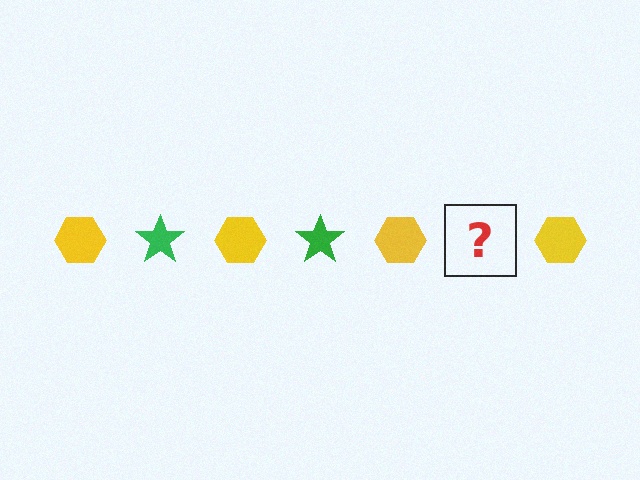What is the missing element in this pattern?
The missing element is a green star.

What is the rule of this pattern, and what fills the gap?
The rule is that the pattern alternates between yellow hexagon and green star. The gap should be filled with a green star.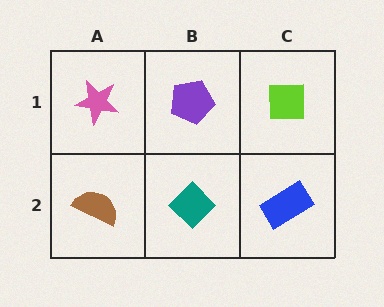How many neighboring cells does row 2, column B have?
3.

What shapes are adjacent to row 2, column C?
A lime square (row 1, column C), a teal diamond (row 2, column B).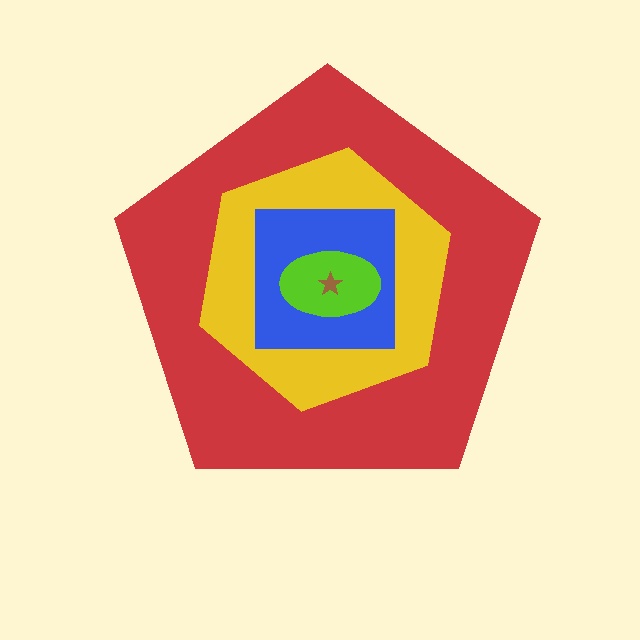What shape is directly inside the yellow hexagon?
The blue square.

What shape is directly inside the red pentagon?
The yellow hexagon.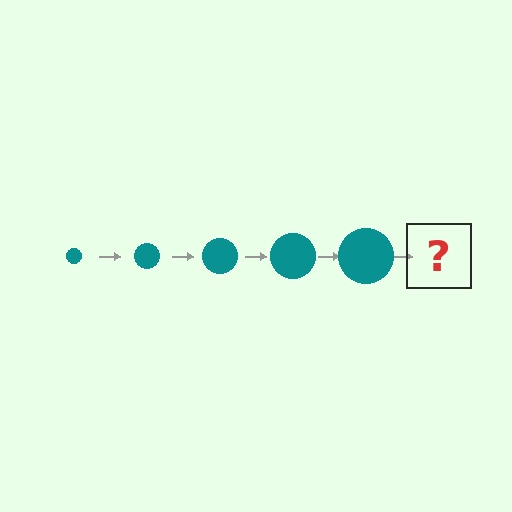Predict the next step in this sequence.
The next step is a teal circle, larger than the previous one.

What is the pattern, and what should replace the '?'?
The pattern is that the circle gets progressively larger each step. The '?' should be a teal circle, larger than the previous one.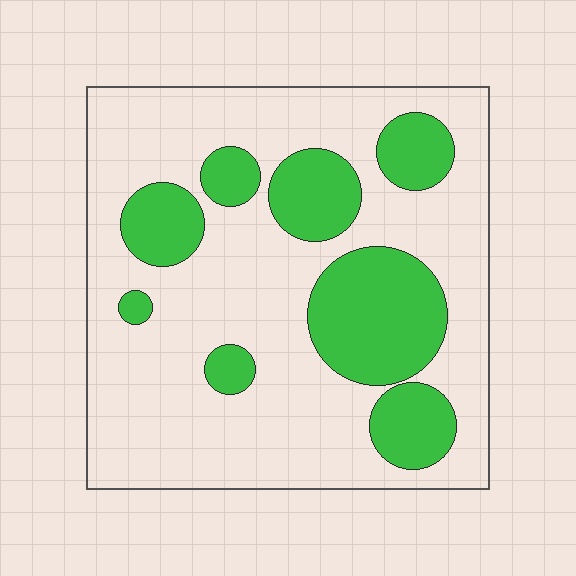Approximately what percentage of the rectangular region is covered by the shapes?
Approximately 30%.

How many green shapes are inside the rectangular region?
8.